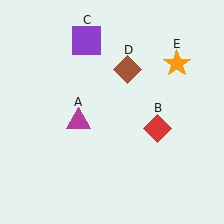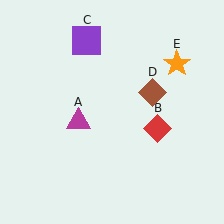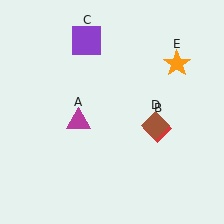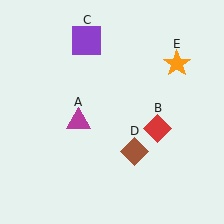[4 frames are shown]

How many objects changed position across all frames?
1 object changed position: brown diamond (object D).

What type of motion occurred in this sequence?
The brown diamond (object D) rotated clockwise around the center of the scene.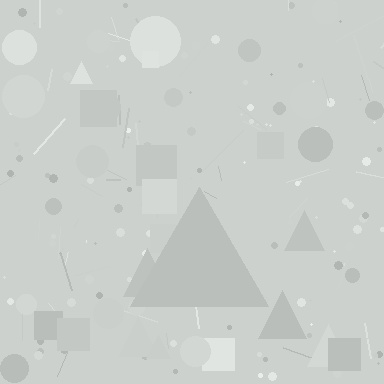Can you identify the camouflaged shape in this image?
The camouflaged shape is a triangle.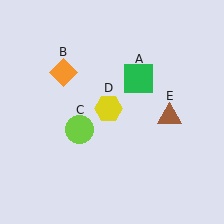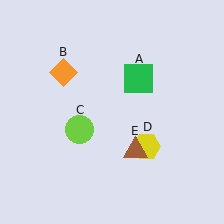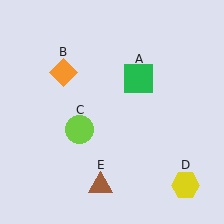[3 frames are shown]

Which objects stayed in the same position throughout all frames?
Green square (object A) and orange diamond (object B) and lime circle (object C) remained stationary.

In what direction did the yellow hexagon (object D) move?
The yellow hexagon (object D) moved down and to the right.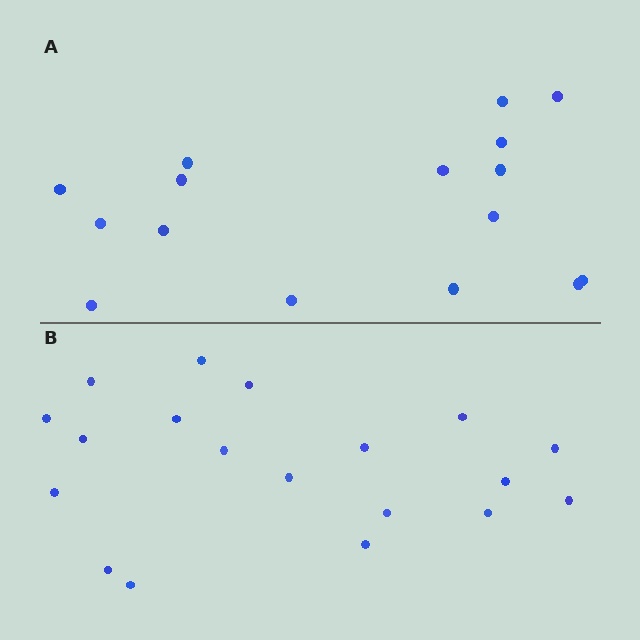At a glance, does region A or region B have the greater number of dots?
Region B (the bottom region) has more dots.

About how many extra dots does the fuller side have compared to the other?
Region B has just a few more — roughly 2 or 3 more dots than region A.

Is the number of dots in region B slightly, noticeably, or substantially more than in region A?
Region B has only slightly more — the two regions are fairly close. The ratio is roughly 1.2 to 1.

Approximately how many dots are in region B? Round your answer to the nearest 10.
About 20 dots. (The exact count is 19, which rounds to 20.)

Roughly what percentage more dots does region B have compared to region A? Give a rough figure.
About 20% more.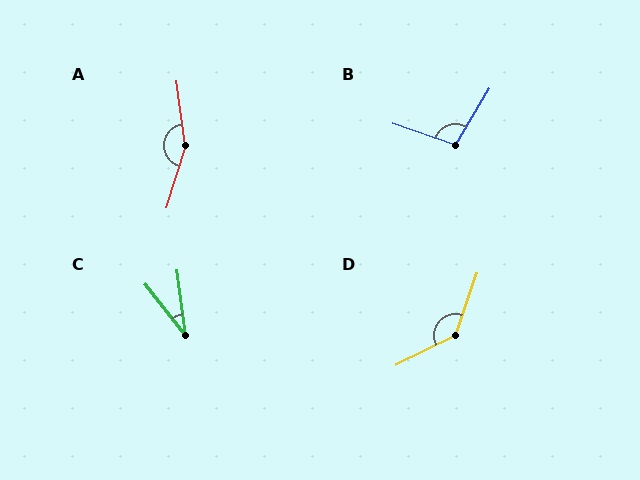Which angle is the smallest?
C, at approximately 31 degrees.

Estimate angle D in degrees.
Approximately 135 degrees.